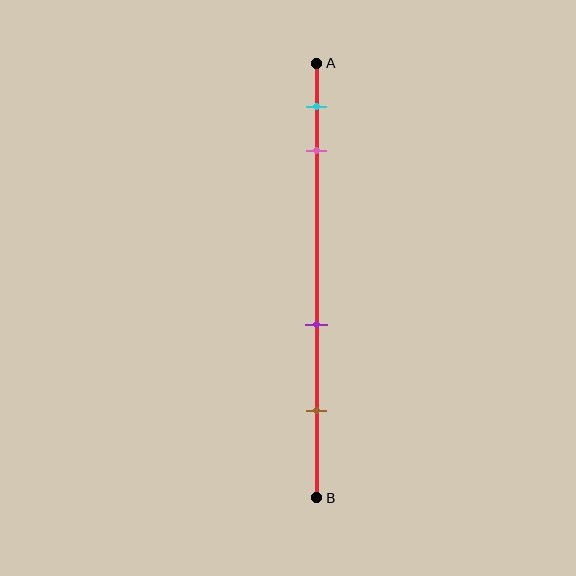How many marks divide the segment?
There are 4 marks dividing the segment.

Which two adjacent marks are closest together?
The cyan and pink marks are the closest adjacent pair.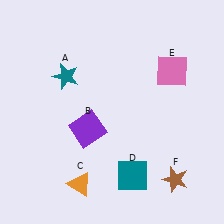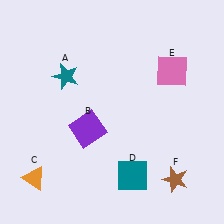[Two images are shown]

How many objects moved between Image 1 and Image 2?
1 object moved between the two images.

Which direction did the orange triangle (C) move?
The orange triangle (C) moved left.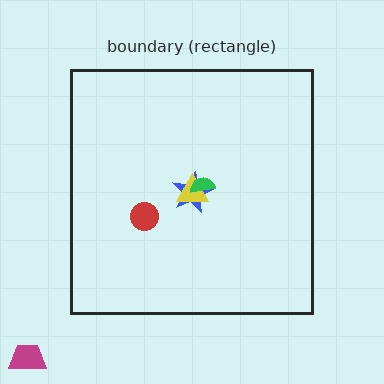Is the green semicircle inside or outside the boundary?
Inside.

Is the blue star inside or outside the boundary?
Inside.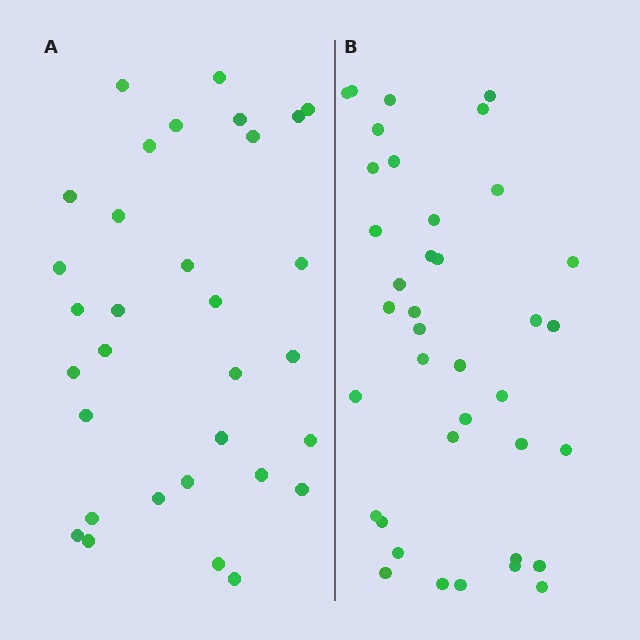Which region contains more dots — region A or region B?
Region B (the right region) has more dots.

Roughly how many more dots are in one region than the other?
Region B has about 6 more dots than region A.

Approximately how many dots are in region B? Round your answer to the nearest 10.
About 40 dots. (The exact count is 38, which rounds to 40.)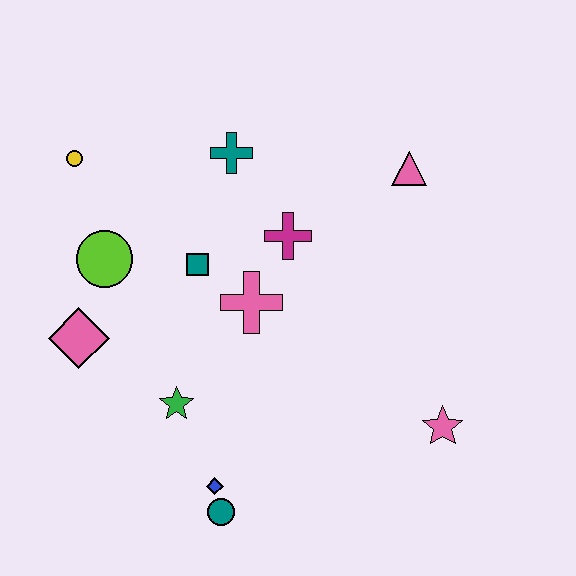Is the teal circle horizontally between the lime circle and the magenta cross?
Yes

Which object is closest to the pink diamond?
The lime circle is closest to the pink diamond.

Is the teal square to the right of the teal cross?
No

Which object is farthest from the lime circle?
The pink star is farthest from the lime circle.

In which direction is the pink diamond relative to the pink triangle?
The pink diamond is to the left of the pink triangle.